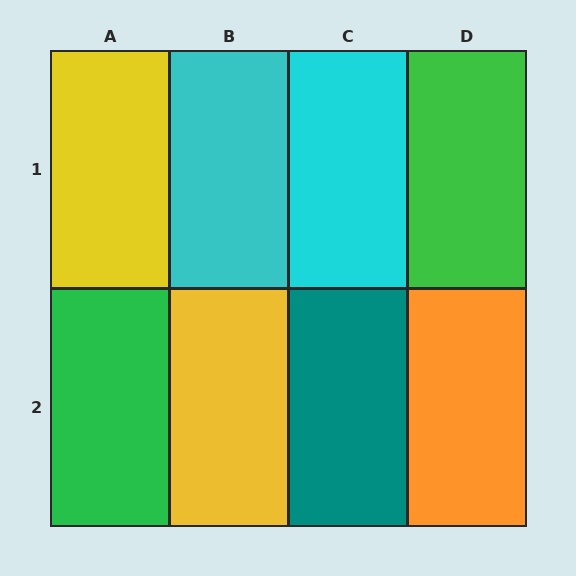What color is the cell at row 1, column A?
Yellow.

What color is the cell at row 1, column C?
Cyan.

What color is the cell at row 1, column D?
Green.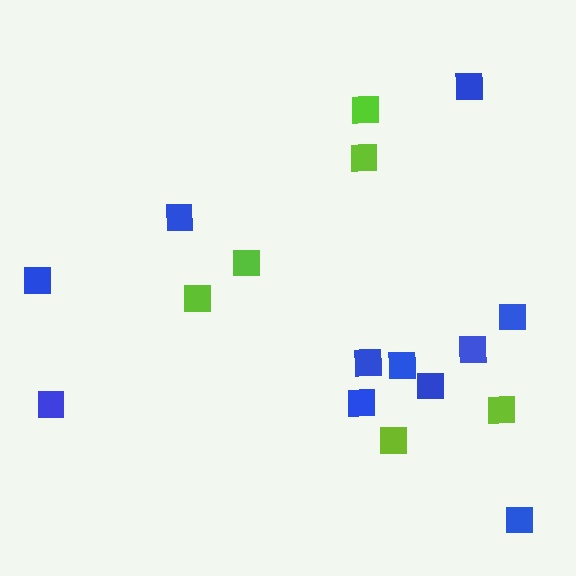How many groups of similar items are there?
There are 2 groups: one group of blue squares (11) and one group of lime squares (6).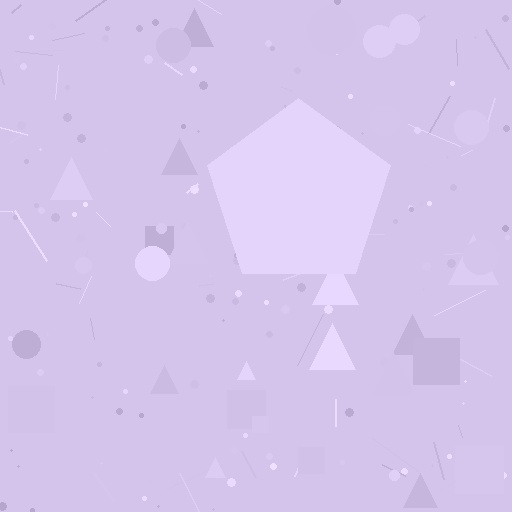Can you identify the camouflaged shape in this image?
The camouflaged shape is a pentagon.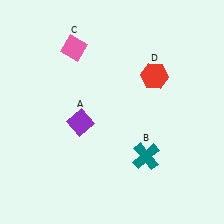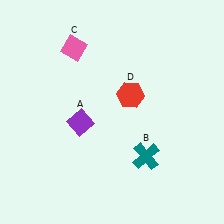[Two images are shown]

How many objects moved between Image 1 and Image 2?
1 object moved between the two images.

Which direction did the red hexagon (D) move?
The red hexagon (D) moved left.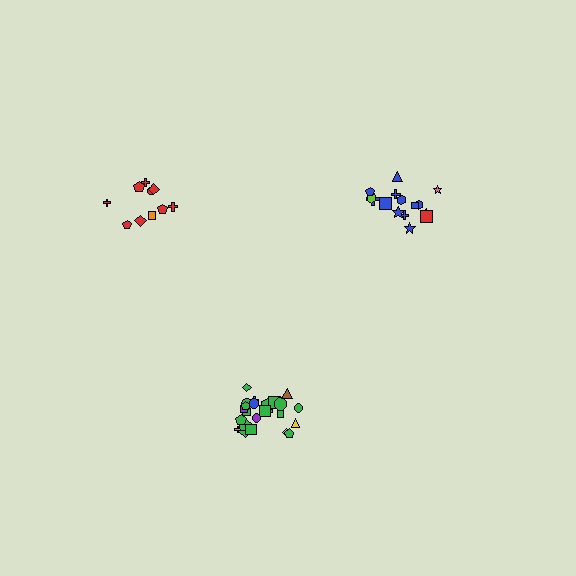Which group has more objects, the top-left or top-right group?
The top-right group.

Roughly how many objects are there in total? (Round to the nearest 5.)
Roughly 50 objects in total.